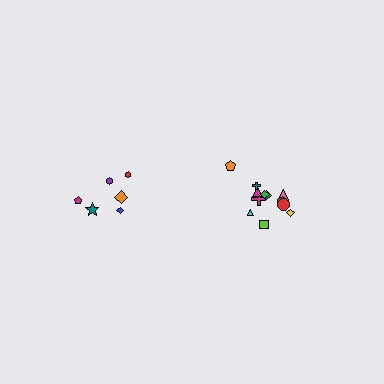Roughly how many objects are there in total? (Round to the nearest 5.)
Roughly 20 objects in total.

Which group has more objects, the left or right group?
The right group.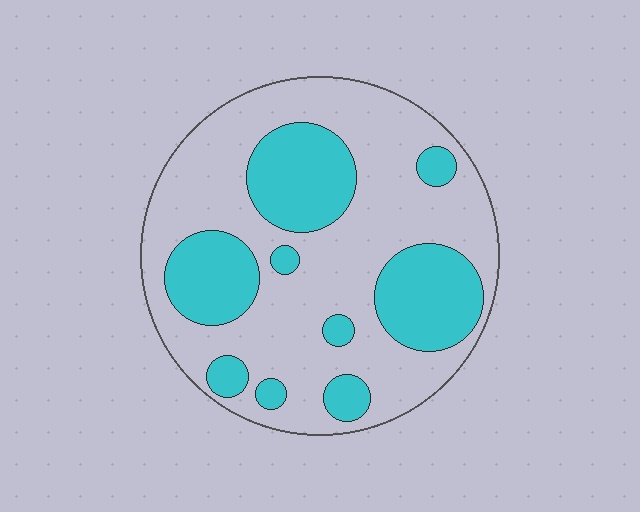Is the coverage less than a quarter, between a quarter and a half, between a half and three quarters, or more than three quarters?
Between a quarter and a half.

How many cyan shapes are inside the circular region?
9.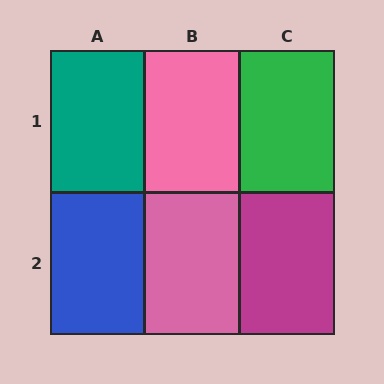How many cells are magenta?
1 cell is magenta.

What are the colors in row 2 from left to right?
Blue, pink, magenta.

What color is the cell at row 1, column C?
Green.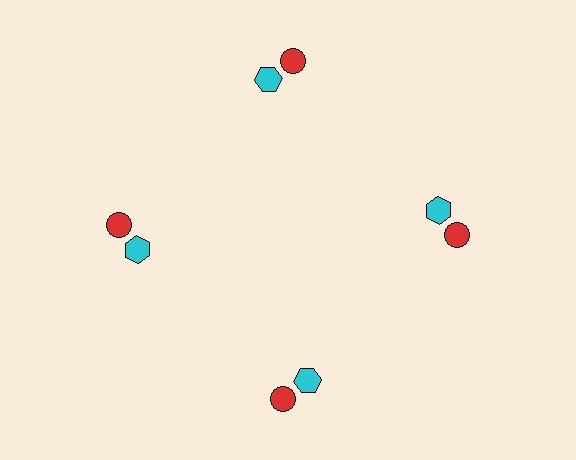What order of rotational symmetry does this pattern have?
This pattern has 4-fold rotational symmetry.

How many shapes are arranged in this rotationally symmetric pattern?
There are 8 shapes, arranged in 4 groups of 2.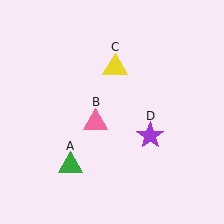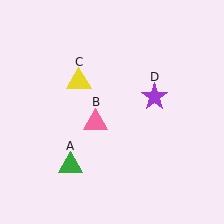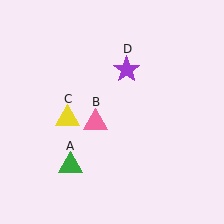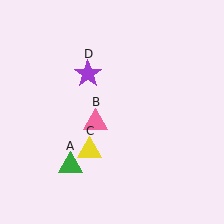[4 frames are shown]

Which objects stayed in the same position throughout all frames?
Green triangle (object A) and pink triangle (object B) remained stationary.